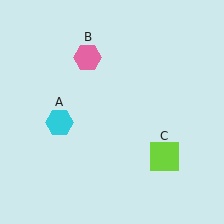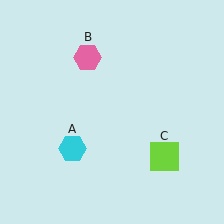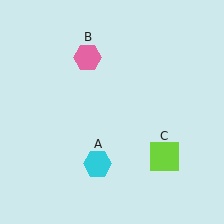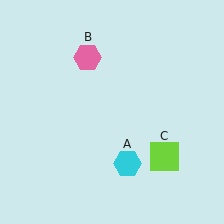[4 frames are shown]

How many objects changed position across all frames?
1 object changed position: cyan hexagon (object A).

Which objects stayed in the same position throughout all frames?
Pink hexagon (object B) and lime square (object C) remained stationary.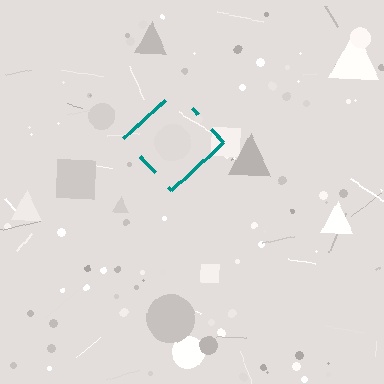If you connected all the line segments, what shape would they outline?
They would outline a diamond.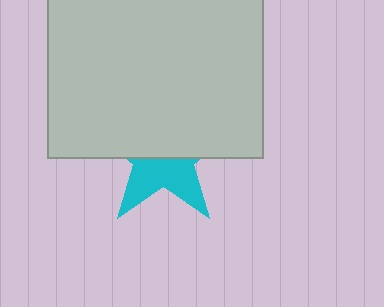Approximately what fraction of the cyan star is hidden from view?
Roughly 59% of the cyan star is hidden behind the light gray rectangle.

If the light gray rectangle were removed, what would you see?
You would see the complete cyan star.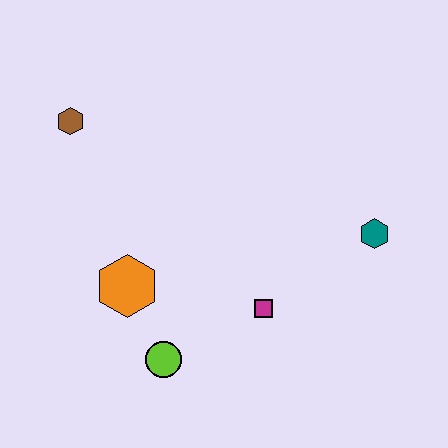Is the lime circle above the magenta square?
No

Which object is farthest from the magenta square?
The brown hexagon is farthest from the magenta square.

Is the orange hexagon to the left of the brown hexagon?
No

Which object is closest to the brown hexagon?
The orange hexagon is closest to the brown hexagon.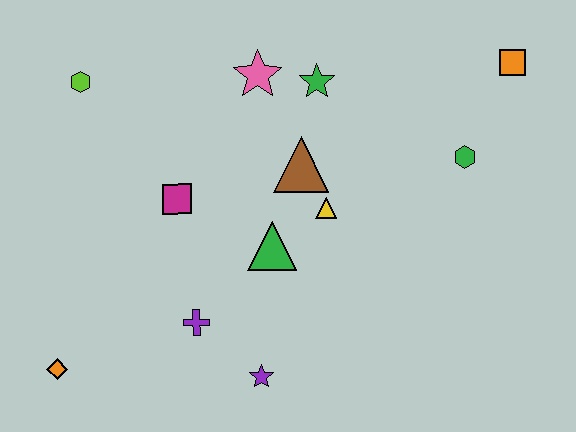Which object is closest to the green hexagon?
The orange square is closest to the green hexagon.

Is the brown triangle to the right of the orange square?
No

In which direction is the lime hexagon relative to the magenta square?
The lime hexagon is above the magenta square.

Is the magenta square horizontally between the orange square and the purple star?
No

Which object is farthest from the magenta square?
The orange square is farthest from the magenta square.